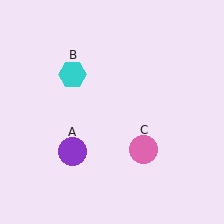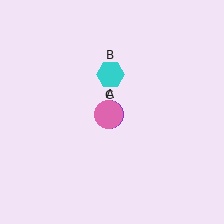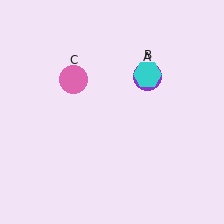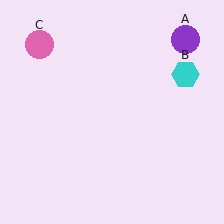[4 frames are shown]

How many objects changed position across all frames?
3 objects changed position: purple circle (object A), cyan hexagon (object B), pink circle (object C).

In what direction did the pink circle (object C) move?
The pink circle (object C) moved up and to the left.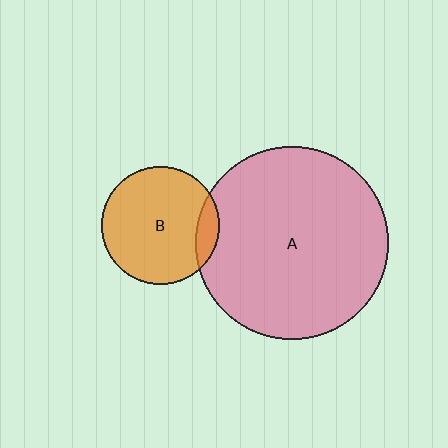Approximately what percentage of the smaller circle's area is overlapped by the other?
Approximately 10%.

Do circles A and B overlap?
Yes.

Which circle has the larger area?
Circle A (pink).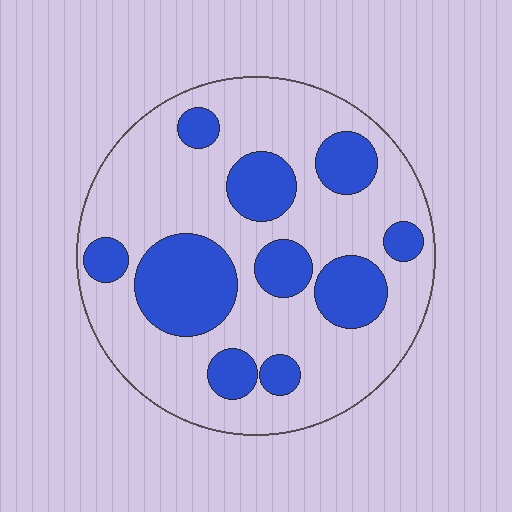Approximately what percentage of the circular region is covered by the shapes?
Approximately 30%.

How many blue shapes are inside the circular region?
10.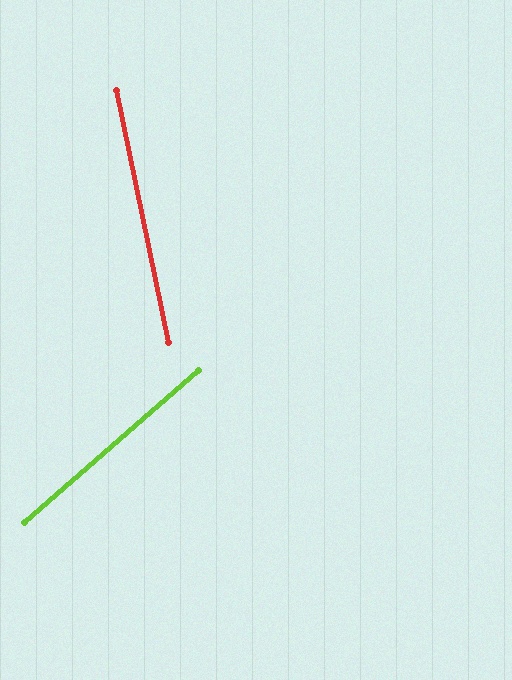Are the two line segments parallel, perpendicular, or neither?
Neither parallel nor perpendicular — they differ by about 60°.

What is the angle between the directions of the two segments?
Approximately 60 degrees.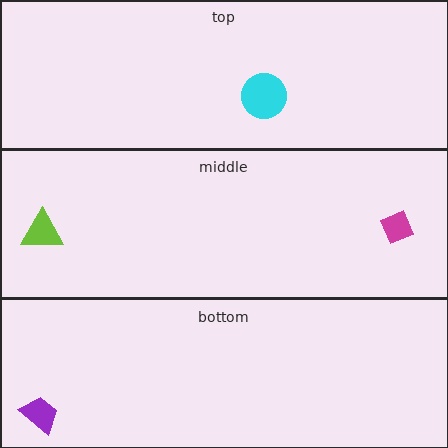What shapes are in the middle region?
The lime triangle, the magenta diamond.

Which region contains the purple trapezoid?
The bottom region.